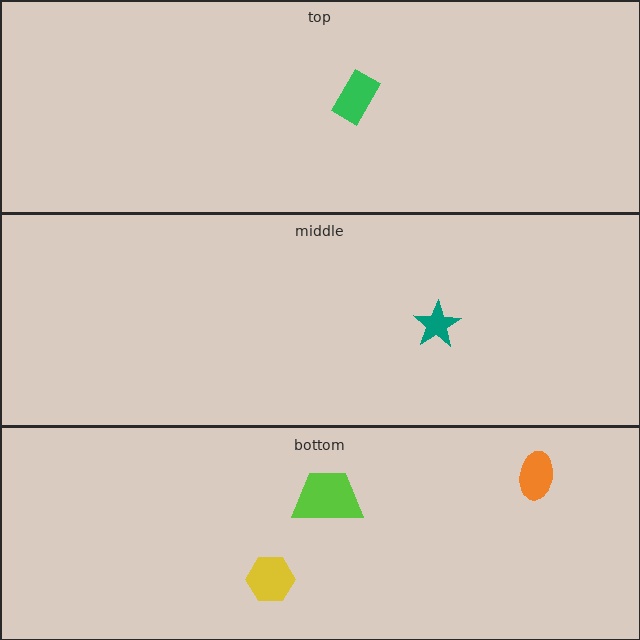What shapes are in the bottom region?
The orange ellipse, the yellow hexagon, the lime trapezoid.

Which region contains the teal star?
The middle region.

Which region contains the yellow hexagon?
The bottom region.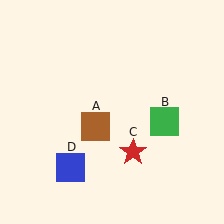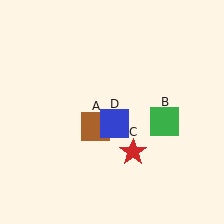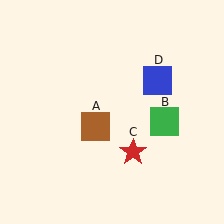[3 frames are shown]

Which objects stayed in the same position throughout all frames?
Brown square (object A) and green square (object B) and red star (object C) remained stationary.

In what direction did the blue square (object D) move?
The blue square (object D) moved up and to the right.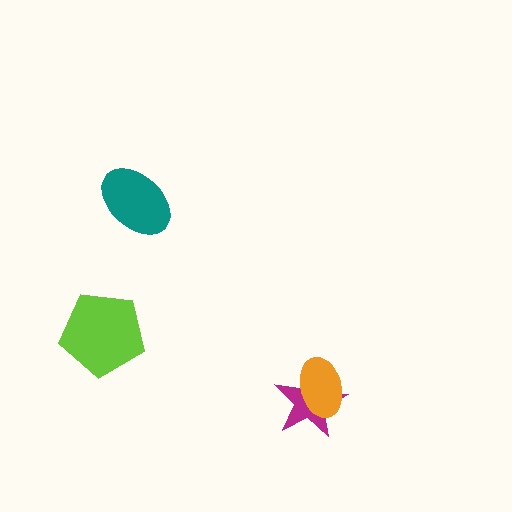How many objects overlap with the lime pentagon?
0 objects overlap with the lime pentagon.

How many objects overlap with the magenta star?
1 object overlaps with the magenta star.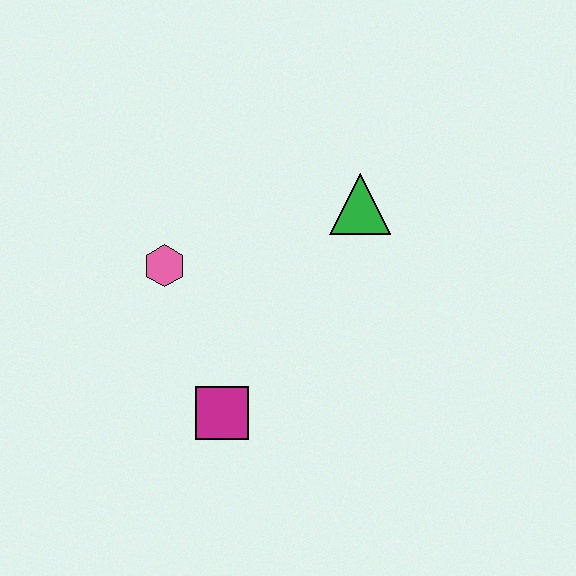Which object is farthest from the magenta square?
The green triangle is farthest from the magenta square.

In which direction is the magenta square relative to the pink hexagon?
The magenta square is below the pink hexagon.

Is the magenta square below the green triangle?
Yes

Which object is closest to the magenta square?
The pink hexagon is closest to the magenta square.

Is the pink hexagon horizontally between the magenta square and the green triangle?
No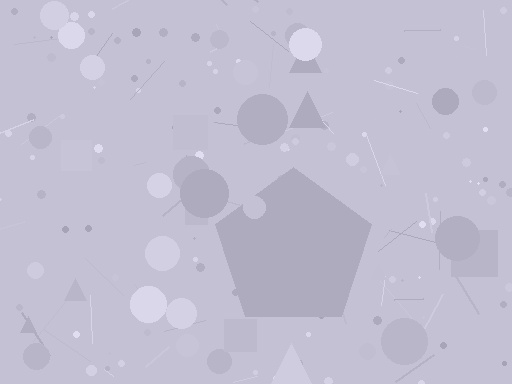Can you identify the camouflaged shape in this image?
The camouflaged shape is a pentagon.